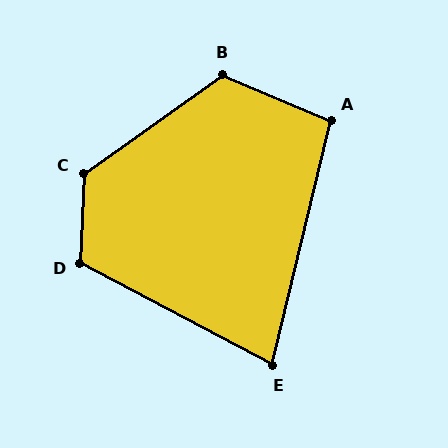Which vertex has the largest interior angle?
C, at approximately 128 degrees.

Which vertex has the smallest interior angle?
E, at approximately 76 degrees.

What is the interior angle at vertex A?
Approximately 99 degrees (obtuse).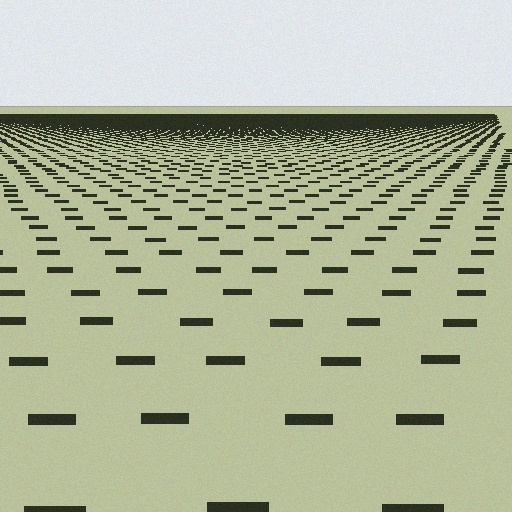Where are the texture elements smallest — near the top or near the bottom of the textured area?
Near the top.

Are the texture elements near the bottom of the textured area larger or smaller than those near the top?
Larger. Near the bottom, elements are closer to the viewer and appear at a bigger on-screen size.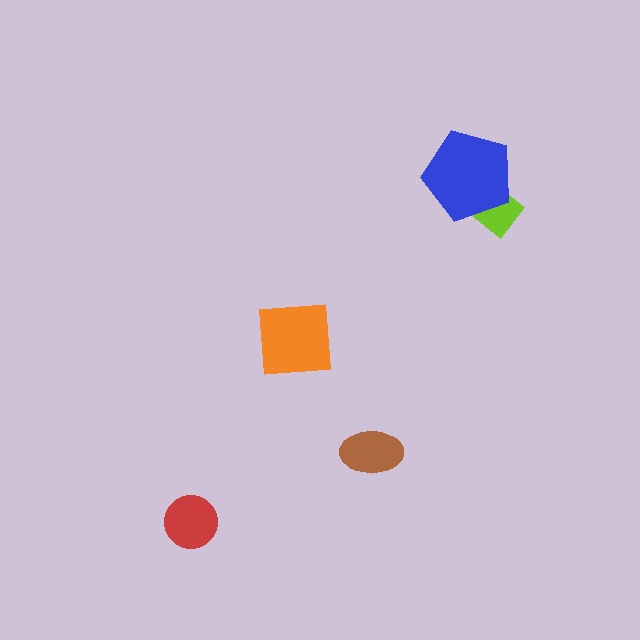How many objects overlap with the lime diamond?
1 object overlaps with the lime diamond.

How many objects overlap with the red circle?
0 objects overlap with the red circle.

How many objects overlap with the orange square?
0 objects overlap with the orange square.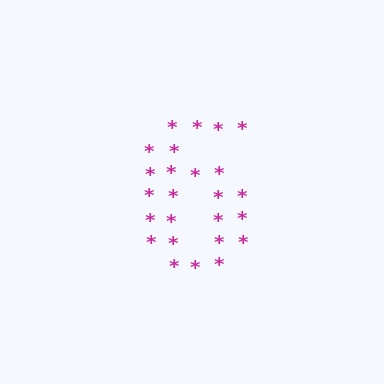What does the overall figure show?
The overall figure shows the digit 6.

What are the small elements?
The small elements are asterisks.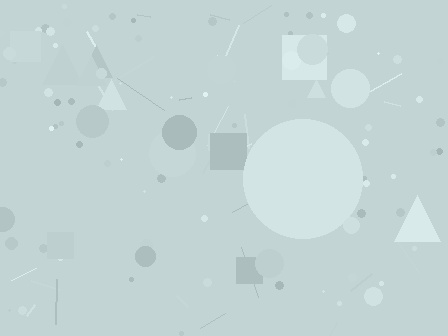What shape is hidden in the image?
A circle is hidden in the image.